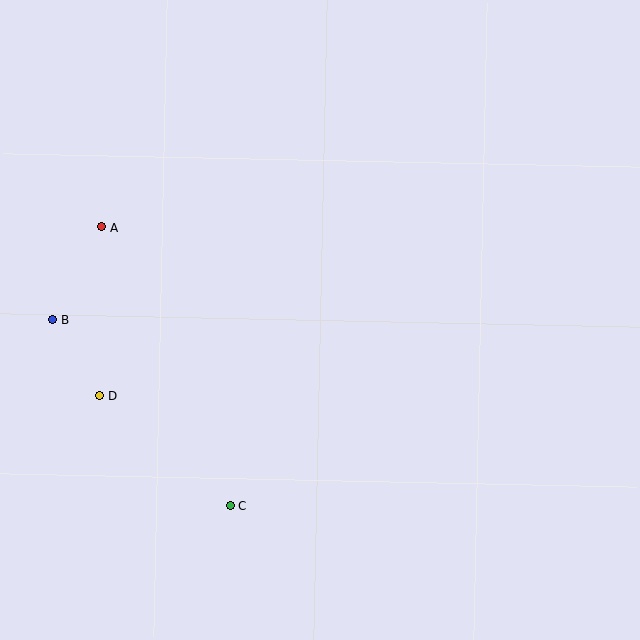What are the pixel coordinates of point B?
Point B is at (53, 320).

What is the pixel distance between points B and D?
The distance between B and D is 89 pixels.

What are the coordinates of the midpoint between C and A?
The midpoint between C and A is at (166, 367).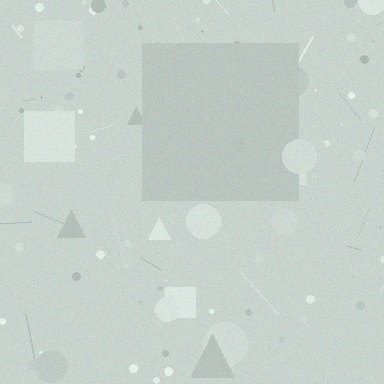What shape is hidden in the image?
A square is hidden in the image.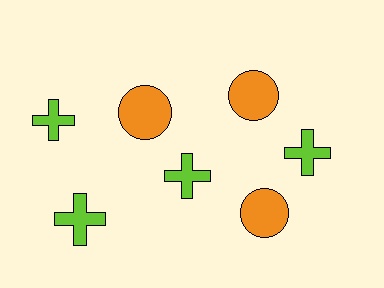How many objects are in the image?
There are 7 objects.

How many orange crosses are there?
There are no orange crosses.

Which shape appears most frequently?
Cross, with 4 objects.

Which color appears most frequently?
Lime, with 4 objects.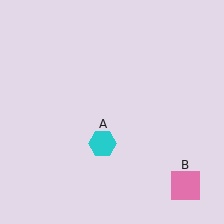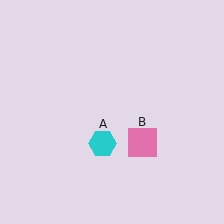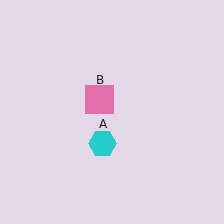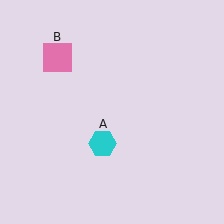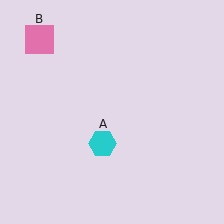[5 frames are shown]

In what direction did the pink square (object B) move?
The pink square (object B) moved up and to the left.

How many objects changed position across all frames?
1 object changed position: pink square (object B).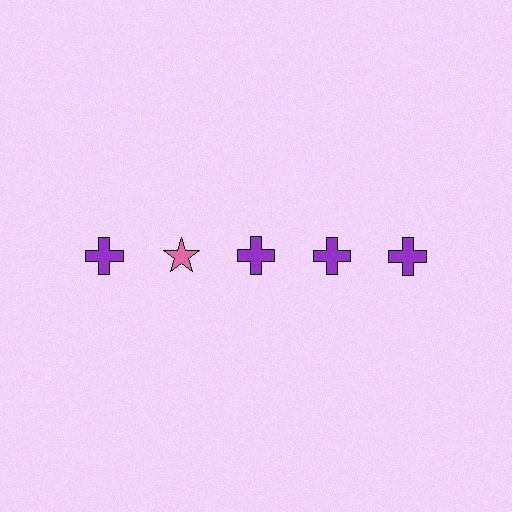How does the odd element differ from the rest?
It differs in both color (pink instead of purple) and shape (star instead of cross).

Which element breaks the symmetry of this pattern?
The pink star in the top row, second from left column breaks the symmetry. All other shapes are purple crosses.